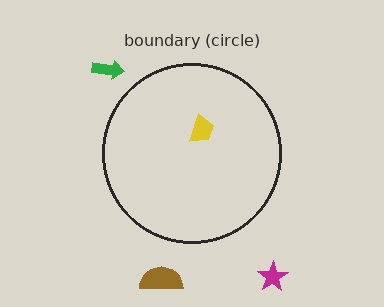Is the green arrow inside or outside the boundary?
Outside.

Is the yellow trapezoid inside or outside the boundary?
Inside.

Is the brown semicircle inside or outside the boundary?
Outside.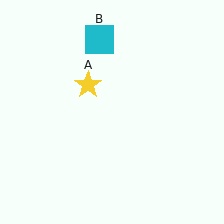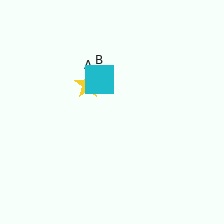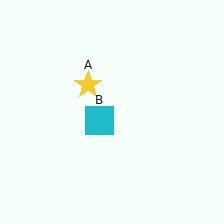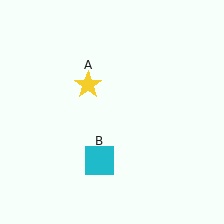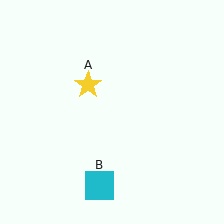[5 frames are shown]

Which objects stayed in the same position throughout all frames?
Yellow star (object A) remained stationary.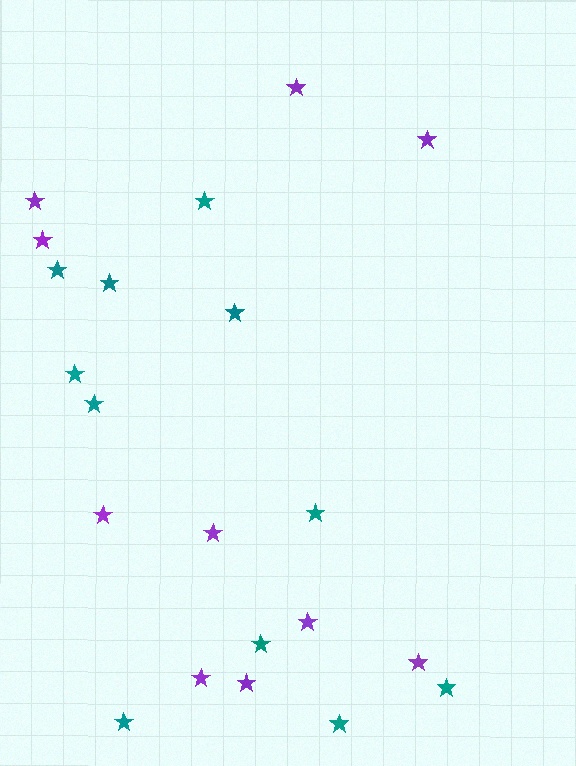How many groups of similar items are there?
There are 2 groups: one group of teal stars (11) and one group of purple stars (10).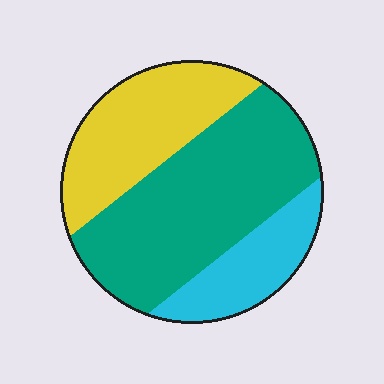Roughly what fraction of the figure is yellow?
Yellow takes up about one third (1/3) of the figure.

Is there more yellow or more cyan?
Yellow.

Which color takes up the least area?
Cyan, at roughly 20%.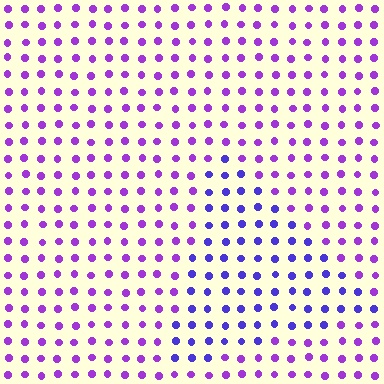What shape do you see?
I see a triangle.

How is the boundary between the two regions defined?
The boundary is defined purely by a slight shift in hue (about 33 degrees). Spacing, size, and orientation are identical on both sides.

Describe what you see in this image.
The image is filled with small purple elements in a uniform arrangement. A triangle-shaped region is visible where the elements are tinted to a slightly different hue, forming a subtle color boundary.